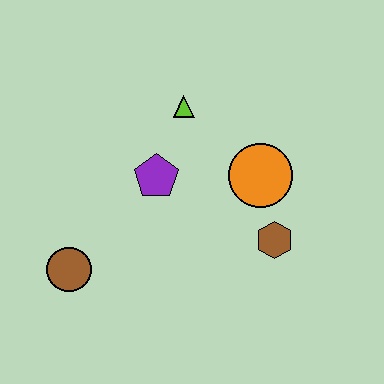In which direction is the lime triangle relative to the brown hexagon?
The lime triangle is above the brown hexagon.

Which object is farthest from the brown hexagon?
The brown circle is farthest from the brown hexagon.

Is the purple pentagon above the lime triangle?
No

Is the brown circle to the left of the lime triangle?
Yes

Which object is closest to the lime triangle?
The purple pentagon is closest to the lime triangle.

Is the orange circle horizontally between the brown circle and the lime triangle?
No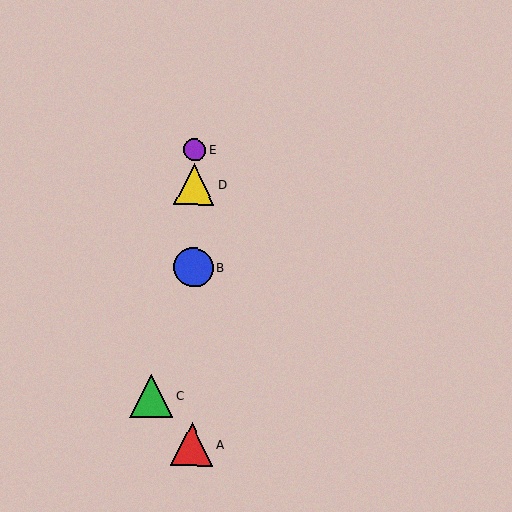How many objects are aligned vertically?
4 objects (A, B, D, E) are aligned vertically.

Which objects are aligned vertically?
Objects A, B, D, E are aligned vertically.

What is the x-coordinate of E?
Object E is at x≈194.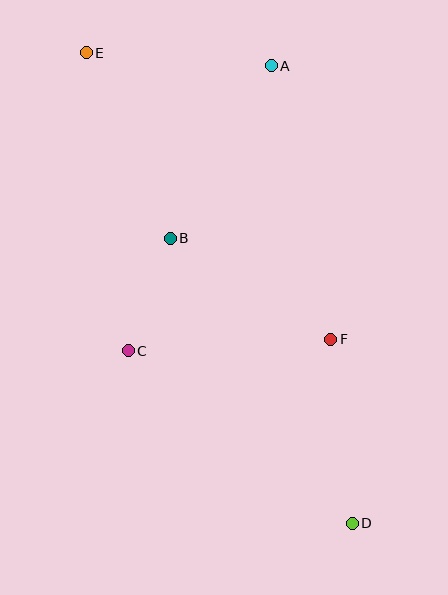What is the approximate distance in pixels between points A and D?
The distance between A and D is approximately 465 pixels.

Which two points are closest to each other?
Points B and C are closest to each other.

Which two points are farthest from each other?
Points D and E are farthest from each other.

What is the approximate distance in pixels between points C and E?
The distance between C and E is approximately 301 pixels.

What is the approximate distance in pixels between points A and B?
The distance between A and B is approximately 200 pixels.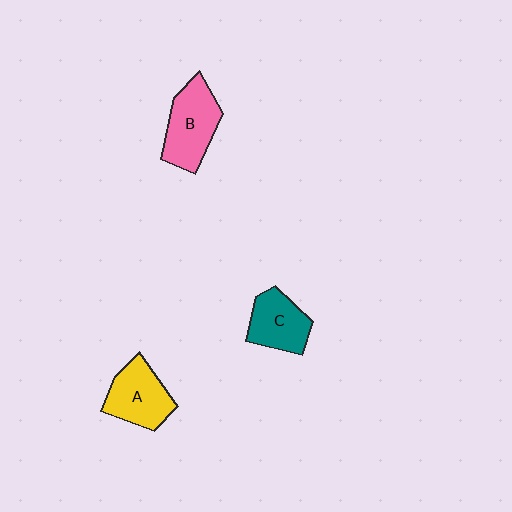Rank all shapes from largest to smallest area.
From largest to smallest: B (pink), A (yellow), C (teal).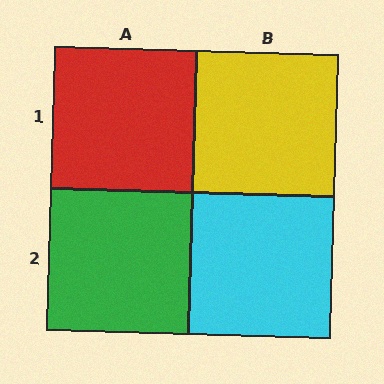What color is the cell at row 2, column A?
Green.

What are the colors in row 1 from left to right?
Red, yellow.